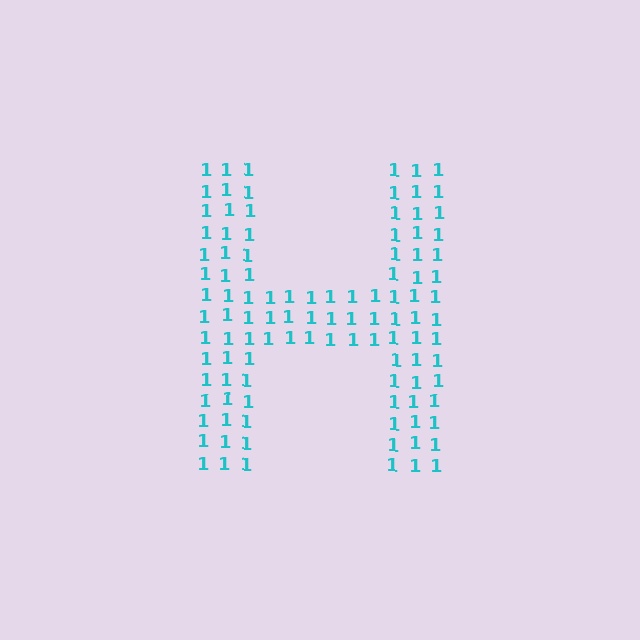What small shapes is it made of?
It is made of small digit 1's.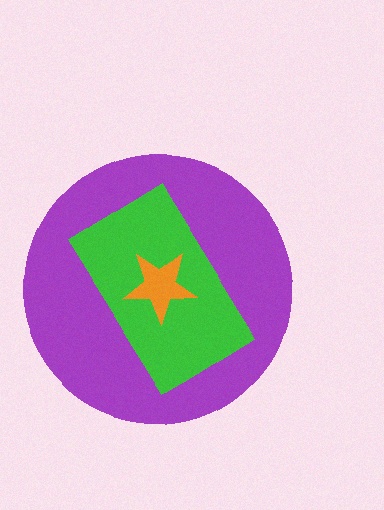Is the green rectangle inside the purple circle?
Yes.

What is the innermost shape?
The orange star.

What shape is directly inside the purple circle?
The green rectangle.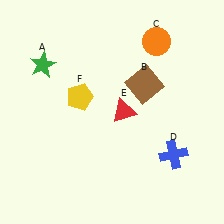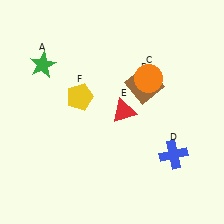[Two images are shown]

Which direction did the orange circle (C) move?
The orange circle (C) moved down.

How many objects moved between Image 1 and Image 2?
1 object moved between the two images.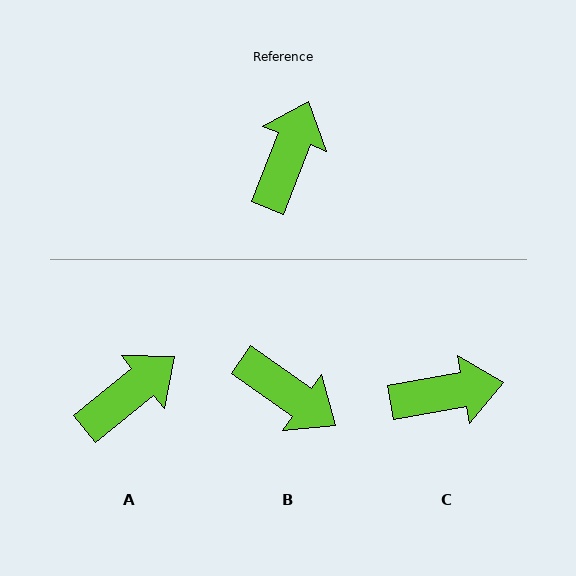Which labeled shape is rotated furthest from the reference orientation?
B, about 104 degrees away.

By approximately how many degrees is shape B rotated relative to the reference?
Approximately 104 degrees clockwise.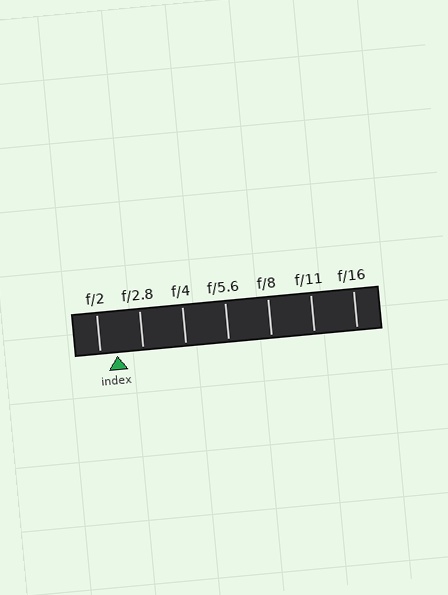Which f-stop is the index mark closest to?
The index mark is closest to f/2.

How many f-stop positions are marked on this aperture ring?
There are 7 f-stop positions marked.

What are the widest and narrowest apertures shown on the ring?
The widest aperture shown is f/2 and the narrowest is f/16.